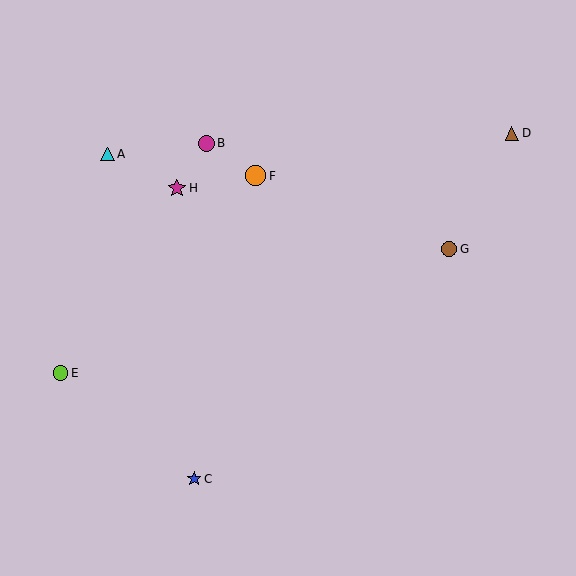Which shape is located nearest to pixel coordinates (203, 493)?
The blue star (labeled C) at (194, 479) is nearest to that location.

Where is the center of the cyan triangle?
The center of the cyan triangle is at (107, 154).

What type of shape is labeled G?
Shape G is a brown circle.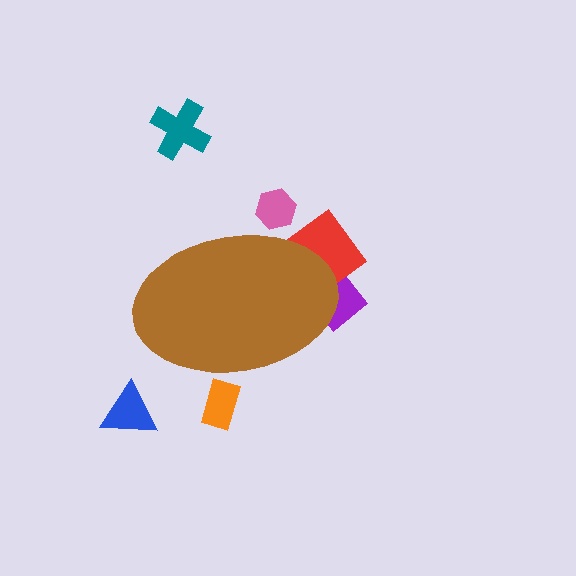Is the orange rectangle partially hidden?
Yes, the orange rectangle is partially hidden behind the brown ellipse.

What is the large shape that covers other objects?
A brown ellipse.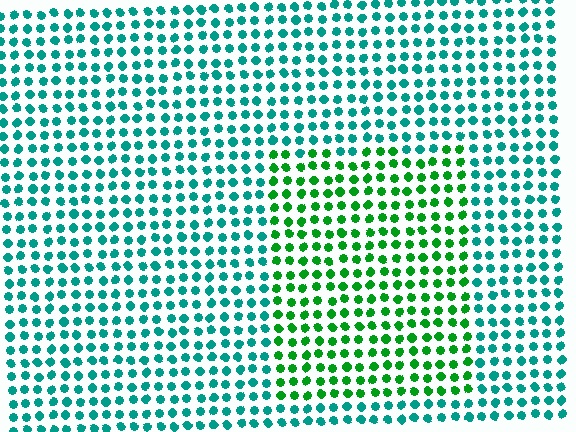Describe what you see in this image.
The image is filled with small teal elements in a uniform arrangement. A rectangle-shaped region is visible where the elements are tinted to a slightly different hue, forming a subtle color boundary.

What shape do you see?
I see a rectangle.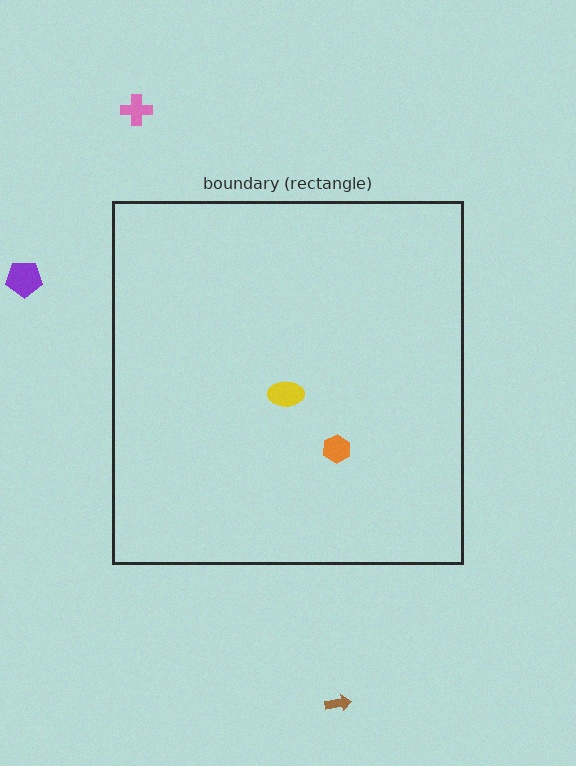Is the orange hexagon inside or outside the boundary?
Inside.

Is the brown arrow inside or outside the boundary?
Outside.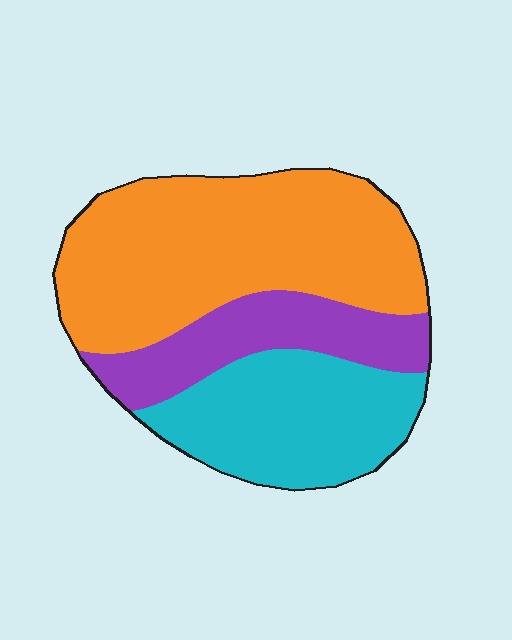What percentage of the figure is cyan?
Cyan takes up between a quarter and a half of the figure.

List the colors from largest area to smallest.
From largest to smallest: orange, cyan, purple.